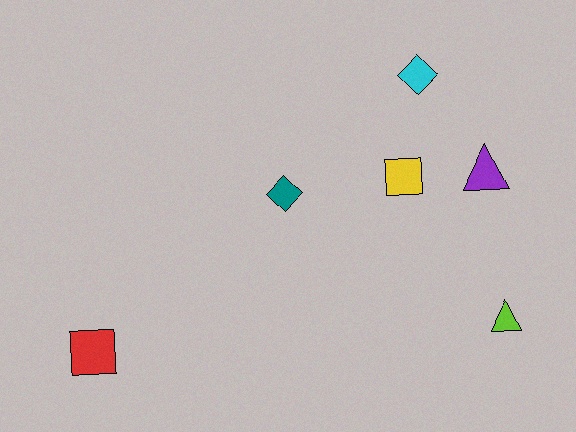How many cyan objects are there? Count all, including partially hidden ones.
There is 1 cyan object.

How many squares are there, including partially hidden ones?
There are 2 squares.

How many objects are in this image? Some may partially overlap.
There are 6 objects.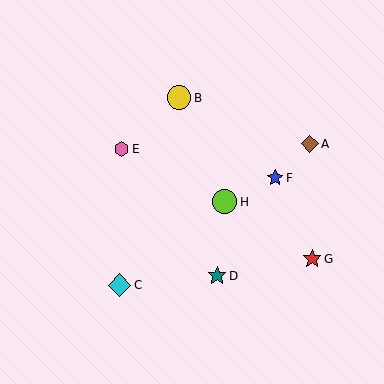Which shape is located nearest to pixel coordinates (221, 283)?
The teal star (labeled D) at (217, 276) is nearest to that location.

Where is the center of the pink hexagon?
The center of the pink hexagon is at (122, 149).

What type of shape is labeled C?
Shape C is a cyan diamond.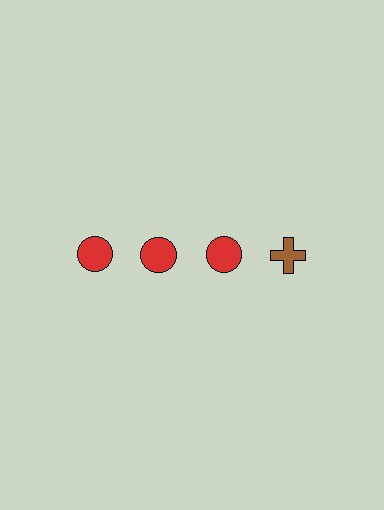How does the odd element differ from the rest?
It differs in both color (brown instead of red) and shape (cross instead of circle).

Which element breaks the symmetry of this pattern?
The brown cross in the top row, second from right column breaks the symmetry. All other shapes are red circles.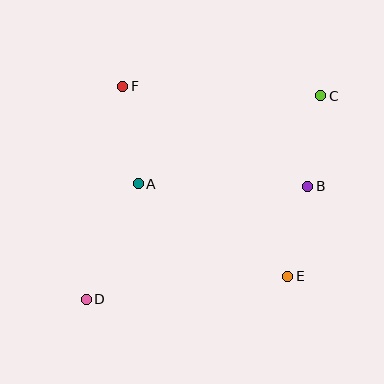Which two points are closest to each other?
Points B and C are closest to each other.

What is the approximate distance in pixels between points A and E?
The distance between A and E is approximately 176 pixels.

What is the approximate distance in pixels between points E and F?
The distance between E and F is approximately 252 pixels.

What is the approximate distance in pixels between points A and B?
The distance between A and B is approximately 169 pixels.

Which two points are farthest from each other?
Points C and D are farthest from each other.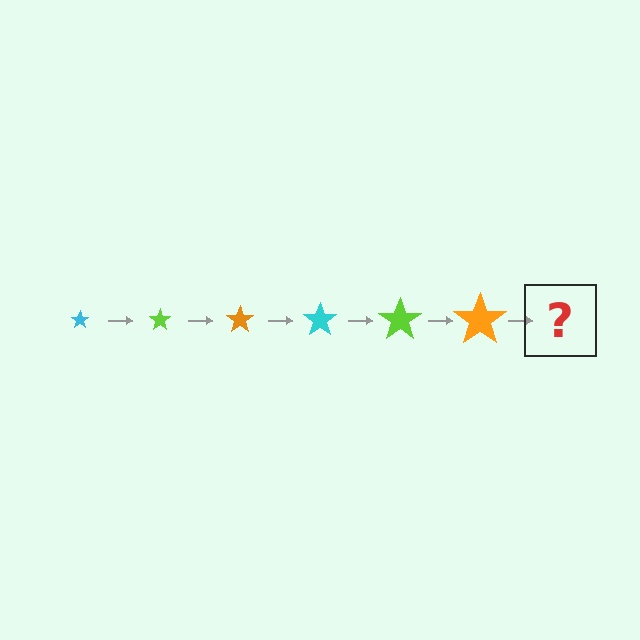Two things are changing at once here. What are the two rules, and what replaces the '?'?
The two rules are that the star grows larger each step and the color cycles through cyan, lime, and orange. The '?' should be a cyan star, larger than the previous one.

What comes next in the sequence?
The next element should be a cyan star, larger than the previous one.